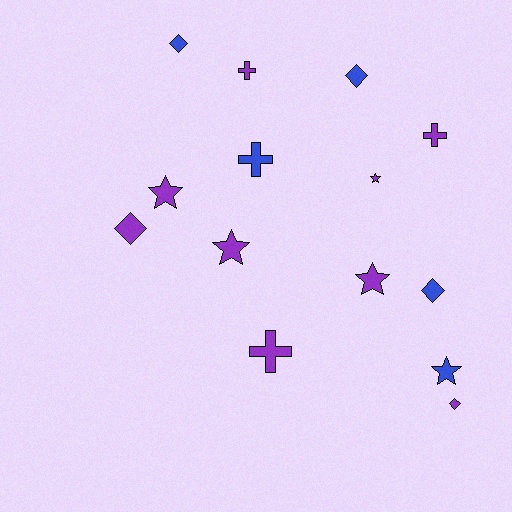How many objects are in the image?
There are 14 objects.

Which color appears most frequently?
Purple, with 9 objects.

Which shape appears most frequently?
Diamond, with 5 objects.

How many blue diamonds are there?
There are 3 blue diamonds.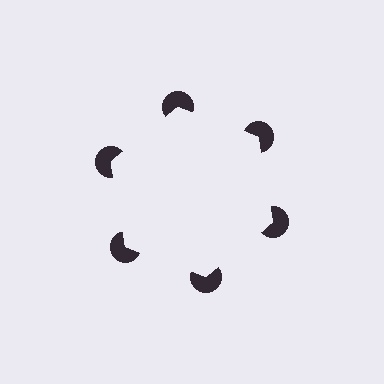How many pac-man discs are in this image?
There are 6 — one at each vertex of the illusory hexagon.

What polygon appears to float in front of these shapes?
An illusory hexagon — its edges are inferred from the aligned wedge cuts in the pac-man discs, not physically drawn.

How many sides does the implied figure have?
6 sides.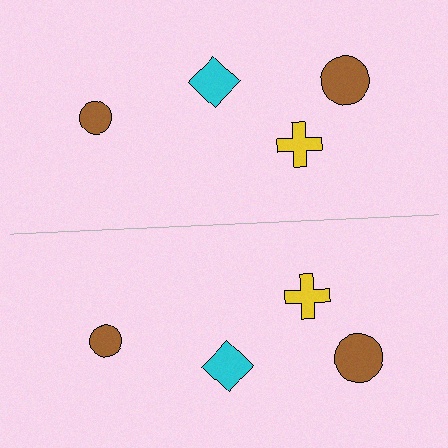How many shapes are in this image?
There are 8 shapes in this image.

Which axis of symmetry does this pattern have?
The pattern has a horizontal axis of symmetry running through the center of the image.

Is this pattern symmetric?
Yes, this pattern has bilateral (reflection) symmetry.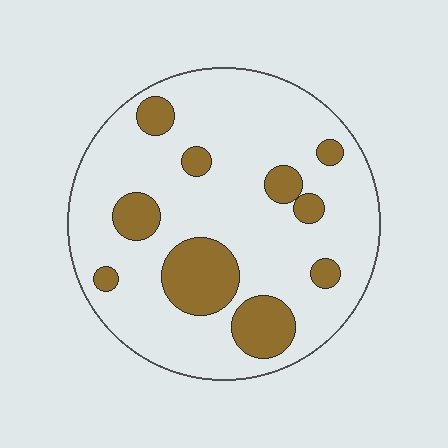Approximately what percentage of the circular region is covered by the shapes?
Approximately 20%.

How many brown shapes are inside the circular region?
10.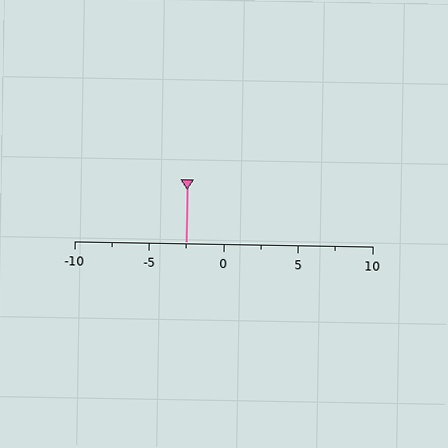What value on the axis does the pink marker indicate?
The marker indicates approximately -2.5.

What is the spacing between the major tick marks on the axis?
The major ticks are spaced 5 apart.